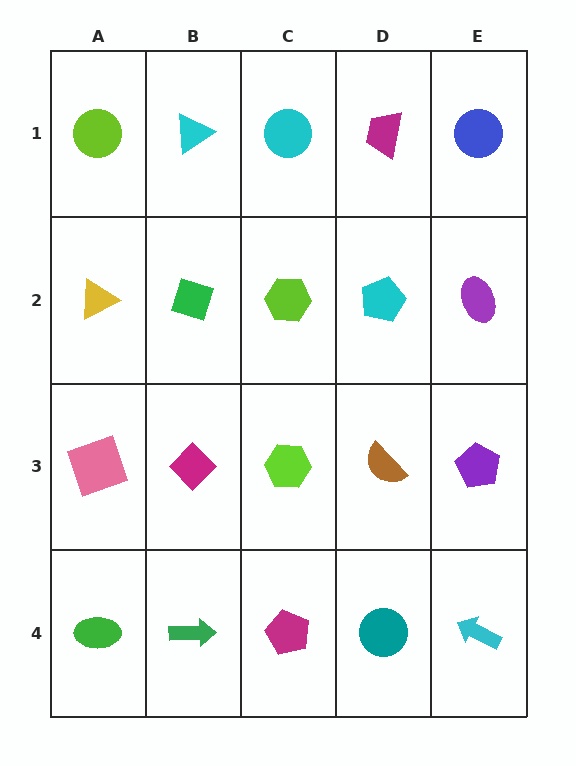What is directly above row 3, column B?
A green diamond.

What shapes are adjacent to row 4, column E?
A purple pentagon (row 3, column E), a teal circle (row 4, column D).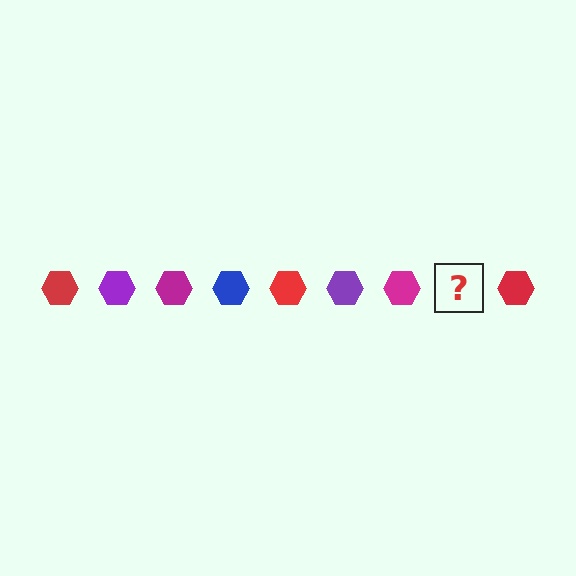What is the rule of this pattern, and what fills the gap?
The rule is that the pattern cycles through red, purple, magenta, blue hexagons. The gap should be filled with a blue hexagon.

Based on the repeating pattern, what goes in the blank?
The blank should be a blue hexagon.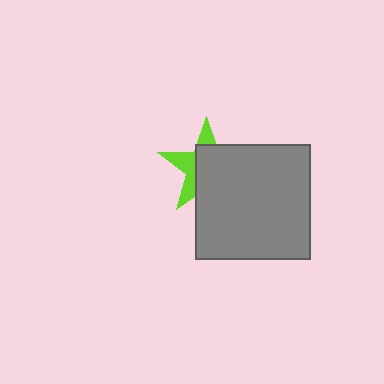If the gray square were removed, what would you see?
You would see the complete lime star.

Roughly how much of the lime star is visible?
A small part of it is visible (roughly 38%).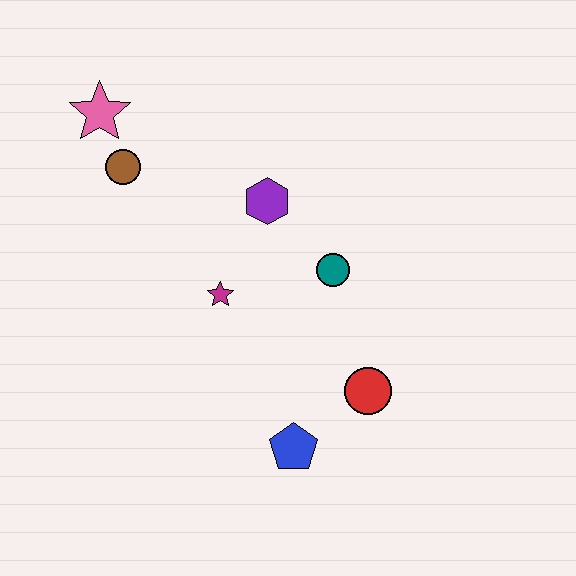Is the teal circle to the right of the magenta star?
Yes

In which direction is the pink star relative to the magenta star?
The pink star is above the magenta star.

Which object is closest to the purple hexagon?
The teal circle is closest to the purple hexagon.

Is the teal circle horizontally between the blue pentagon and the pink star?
No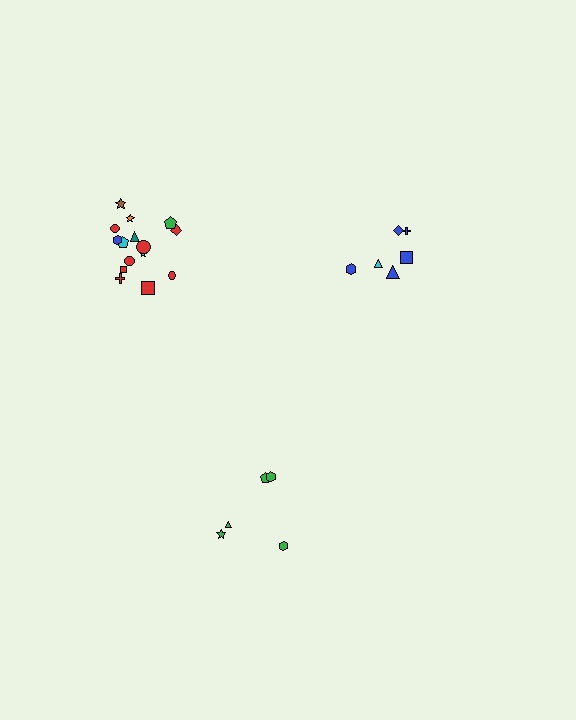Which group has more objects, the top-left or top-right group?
The top-left group.